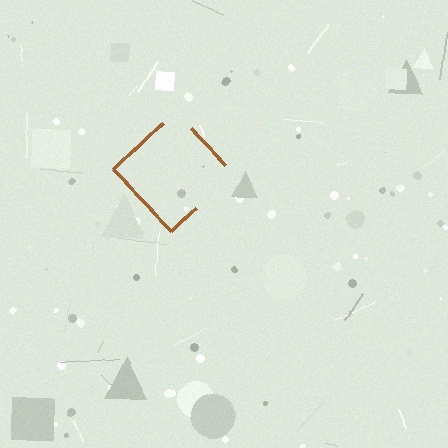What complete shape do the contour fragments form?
The contour fragments form a diamond.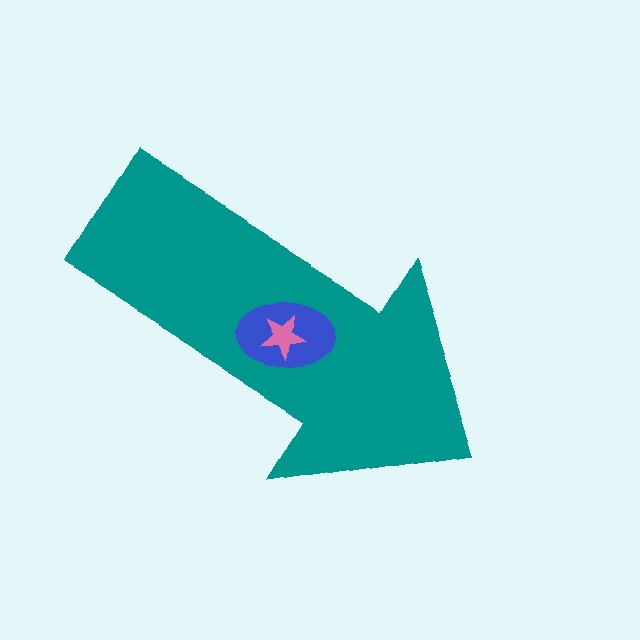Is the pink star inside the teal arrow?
Yes.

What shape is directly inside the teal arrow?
The blue ellipse.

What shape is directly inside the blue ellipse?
The pink star.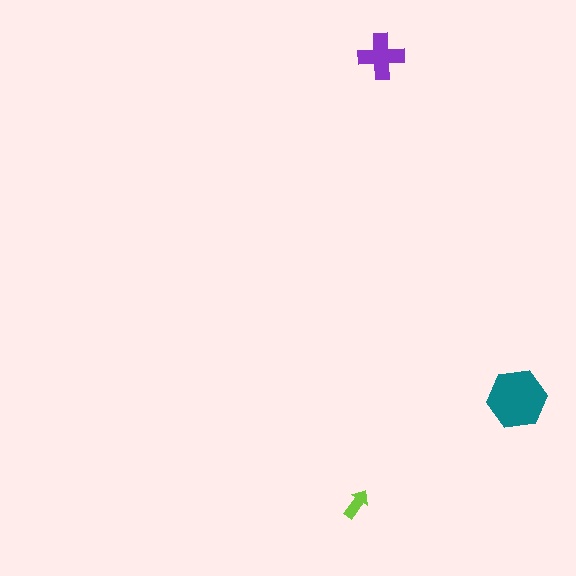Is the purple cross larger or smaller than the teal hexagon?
Smaller.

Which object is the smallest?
The lime arrow.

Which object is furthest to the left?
The lime arrow is leftmost.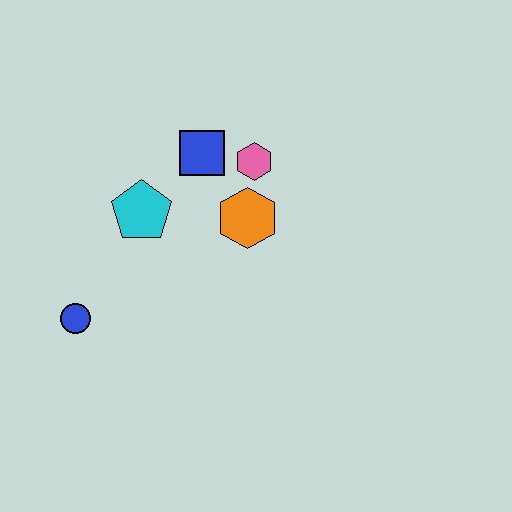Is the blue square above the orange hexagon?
Yes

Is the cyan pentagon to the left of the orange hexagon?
Yes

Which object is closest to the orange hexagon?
The pink hexagon is closest to the orange hexagon.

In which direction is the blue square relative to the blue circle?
The blue square is above the blue circle.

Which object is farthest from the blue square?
The blue circle is farthest from the blue square.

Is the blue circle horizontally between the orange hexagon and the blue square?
No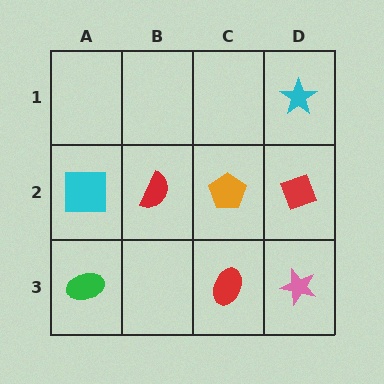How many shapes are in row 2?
4 shapes.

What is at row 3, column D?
A pink star.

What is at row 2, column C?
An orange pentagon.